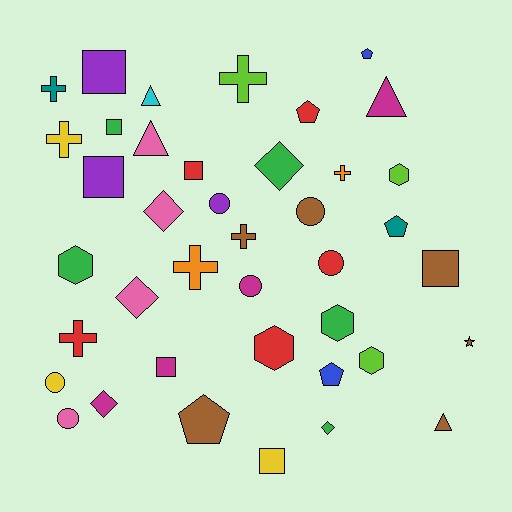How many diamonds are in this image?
There are 5 diamonds.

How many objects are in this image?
There are 40 objects.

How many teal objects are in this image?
There are 2 teal objects.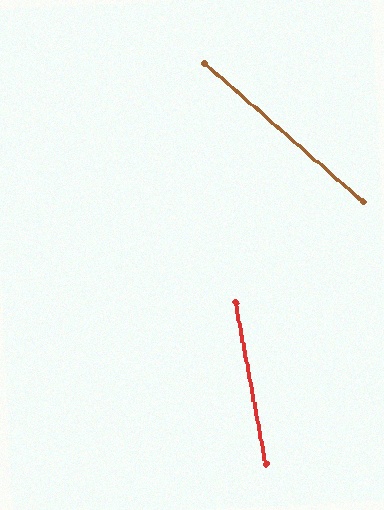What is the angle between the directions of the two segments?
Approximately 38 degrees.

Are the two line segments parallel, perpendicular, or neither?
Neither parallel nor perpendicular — they differ by about 38°.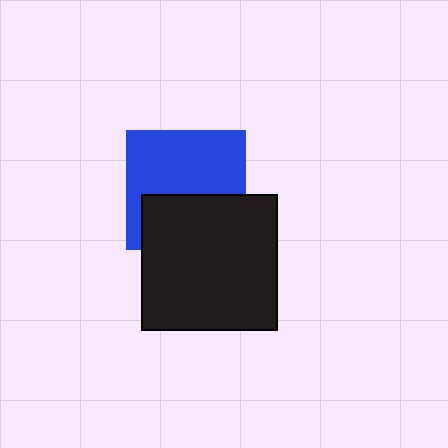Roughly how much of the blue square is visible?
About half of it is visible (roughly 60%).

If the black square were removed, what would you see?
You would see the complete blue square.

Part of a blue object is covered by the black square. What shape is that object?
It is a square.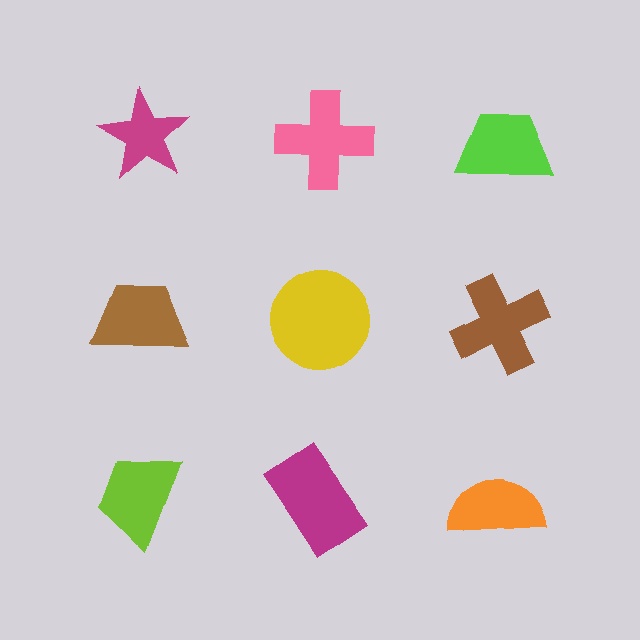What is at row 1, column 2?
A pink cross.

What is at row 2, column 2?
A yellow circle.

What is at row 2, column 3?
A brown cross.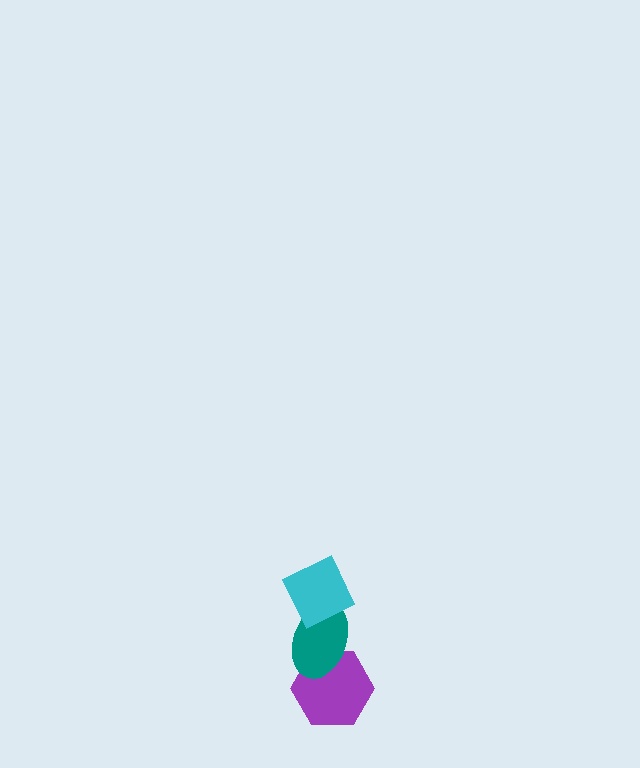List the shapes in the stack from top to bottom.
From top to bottom: the cyan diamond, the teal ellipse, the purple hexagon.